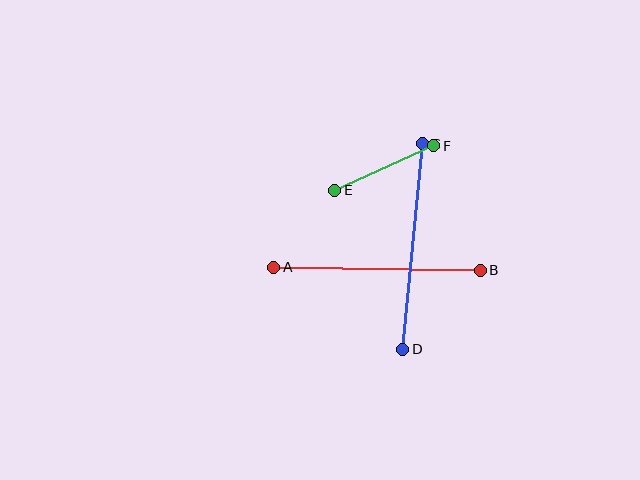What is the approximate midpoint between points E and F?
The midpoint is at approximately (384, 168) pixels.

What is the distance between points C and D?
The distance is approximately 207 pixels.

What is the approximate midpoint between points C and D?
The midpoint is at approximately (413, 247) pixels.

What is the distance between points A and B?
The distance is approximately 207 pixels.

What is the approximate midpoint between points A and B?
The midpoint is at approximately (377, 269) pixels.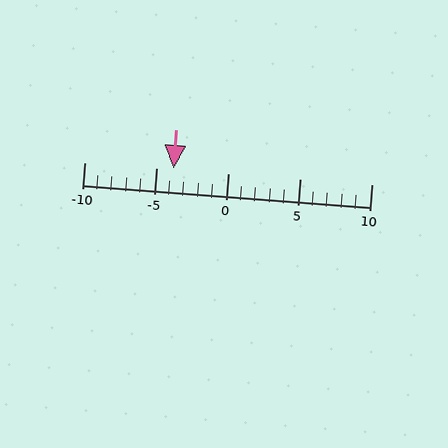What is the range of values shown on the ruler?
The ruler shows values from -10 to 10.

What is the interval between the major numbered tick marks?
The major tick marks are spaced 5 units apart.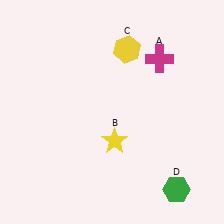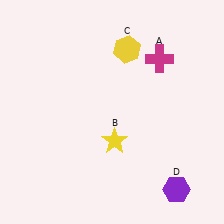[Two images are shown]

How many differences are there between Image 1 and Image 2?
There is 1 difference between the two images.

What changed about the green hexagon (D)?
In Image 1, D is green. In Image 2, it changed to purple.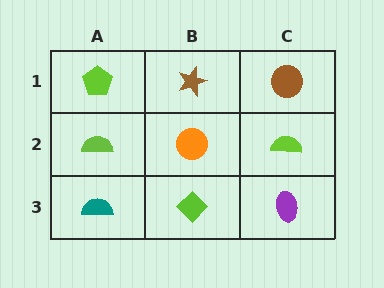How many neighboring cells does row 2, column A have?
3.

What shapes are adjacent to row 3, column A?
A lime semicircle (row 2, column A), a lime diamond (row 3, column B).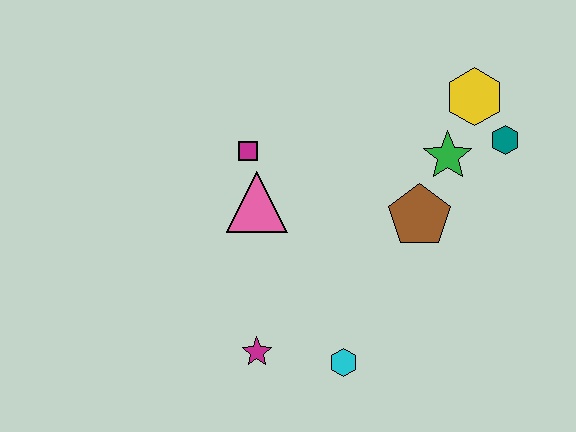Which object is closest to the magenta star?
The cyan hexagon is closest to the magenta star.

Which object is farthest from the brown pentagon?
The magenta star is farthest from the brown pentagon.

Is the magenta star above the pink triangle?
No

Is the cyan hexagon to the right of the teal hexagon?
No